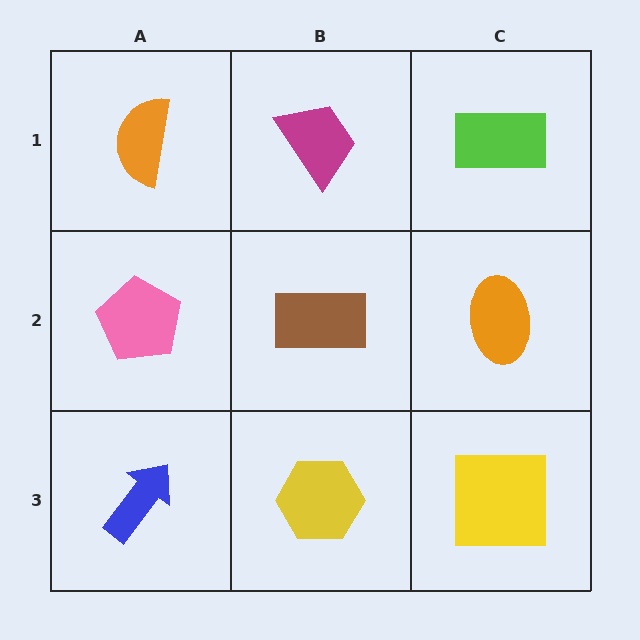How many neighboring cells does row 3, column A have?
2.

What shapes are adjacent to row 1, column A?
A pink pentagon (row 2, column A), a magenta trapezoid (row 1, column B).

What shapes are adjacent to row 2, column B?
A magenta trapezoid (row 1, column B), a yellow hexagon (row 3, column B), a pink pentagon (row 2, column A), an orange ellipse (row 2, column C).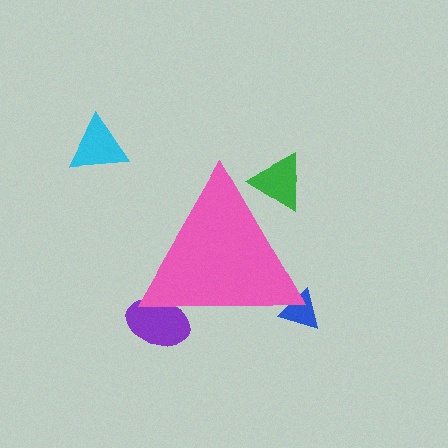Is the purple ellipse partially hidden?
Yes, the purple ellipse is partially hidden behind the pink triangle.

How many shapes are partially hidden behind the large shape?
3 shapes are partially hidden.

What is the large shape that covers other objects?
A pink triangle.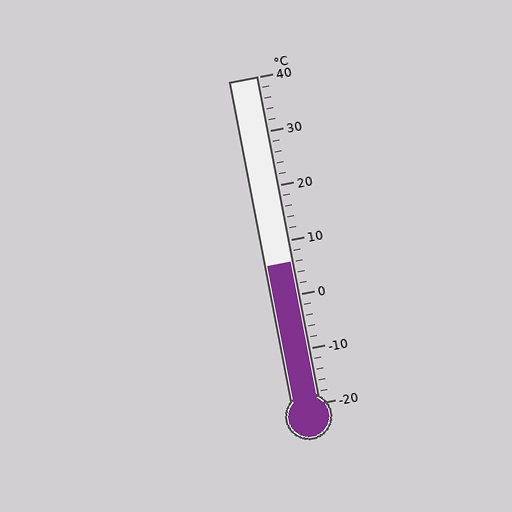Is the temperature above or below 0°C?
The temperature is above 0°C.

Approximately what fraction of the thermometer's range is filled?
The thermometer is filled to approximately 45% of its range.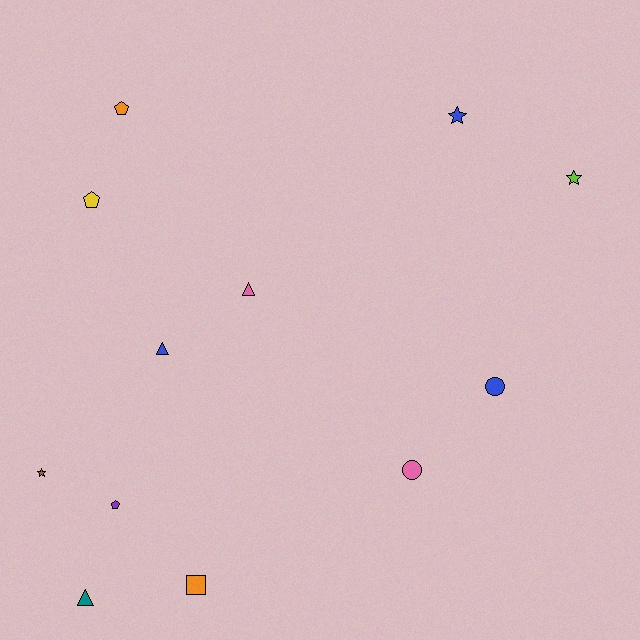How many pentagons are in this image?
There are 3 pentagons.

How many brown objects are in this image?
There is 1 brown object.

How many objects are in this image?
There are 12 objects.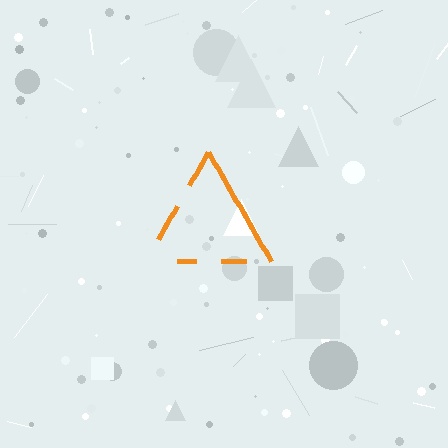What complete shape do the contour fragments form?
The contour fragments form a triangle.